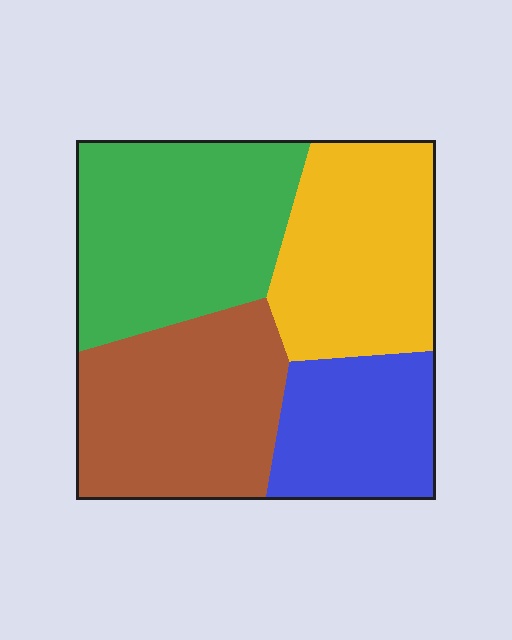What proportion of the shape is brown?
Brown covers 27% of the shape.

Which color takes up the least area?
Blue, at roughly 20%.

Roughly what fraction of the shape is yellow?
Yellow covers about 25% of the shape.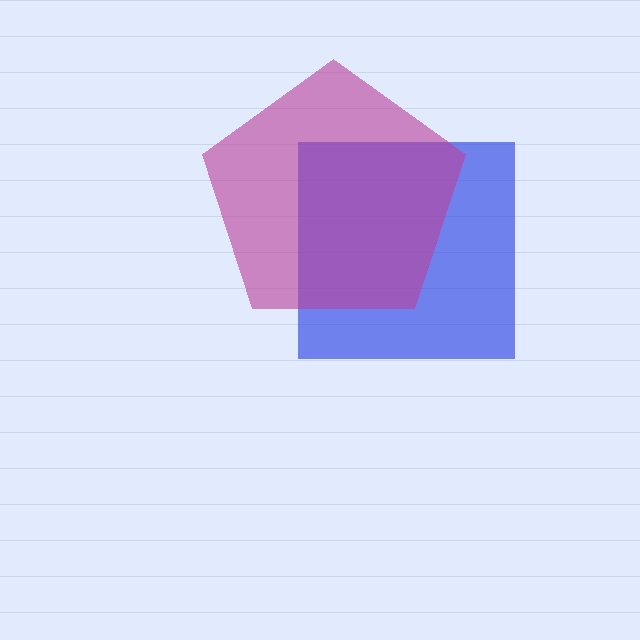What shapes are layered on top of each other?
The layered shapes are: a blue square, a magenta pentagon.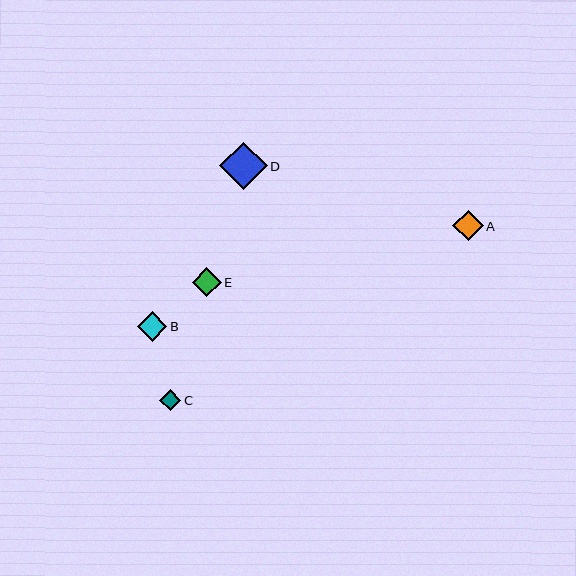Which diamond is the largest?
Diamond D is the largest with a size of approximately 47 pixels.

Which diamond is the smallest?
Diamond C is the smallest with a size of approximately 21 pixels.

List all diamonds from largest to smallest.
From largest to smallest: D, A, B, E, C.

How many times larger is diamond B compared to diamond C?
Diamond B is approximately 1.4 times the size of diamond C.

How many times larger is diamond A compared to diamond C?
Diamond A is approximately 1.4 times the size of diamond C.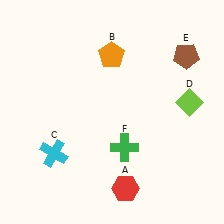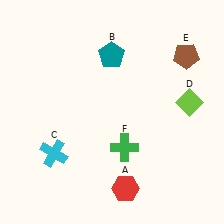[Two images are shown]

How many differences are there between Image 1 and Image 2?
There is 1 difference between the two images.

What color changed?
The pentagon (B) changed from orange in Image 1 to teal in Image 2.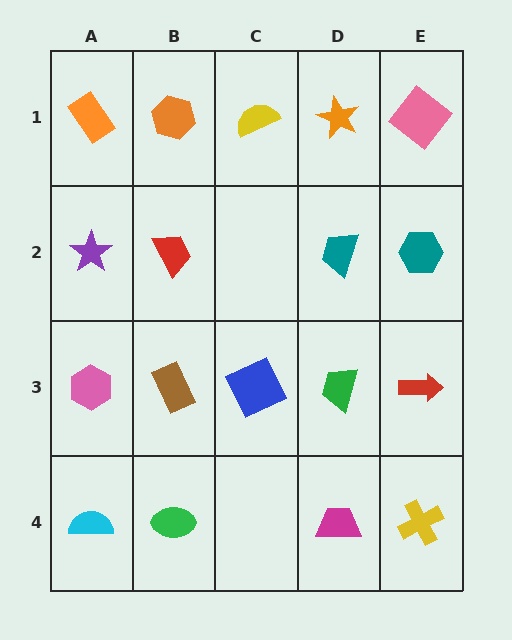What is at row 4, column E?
A yellow cross.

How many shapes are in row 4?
4 shapes.